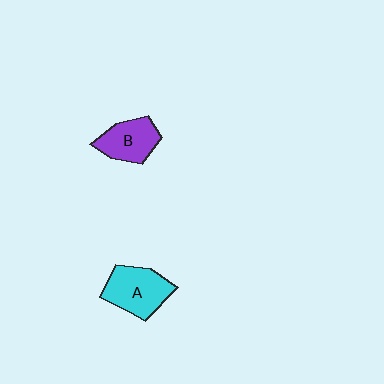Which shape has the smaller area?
Shape B (purple).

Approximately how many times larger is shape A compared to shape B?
Approximately 1.3 times.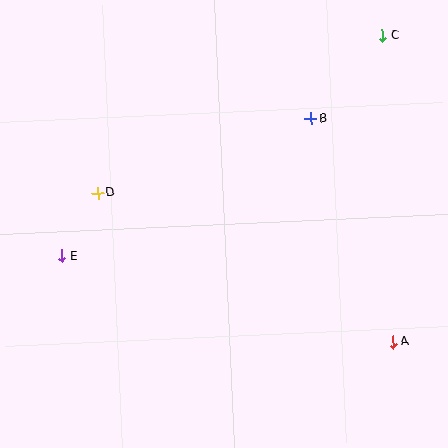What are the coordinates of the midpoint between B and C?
The midpoint between B and C is at (347, 77).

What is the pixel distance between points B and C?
The distance between B and C is 109 pixels.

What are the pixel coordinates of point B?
Point B is at (311, 119).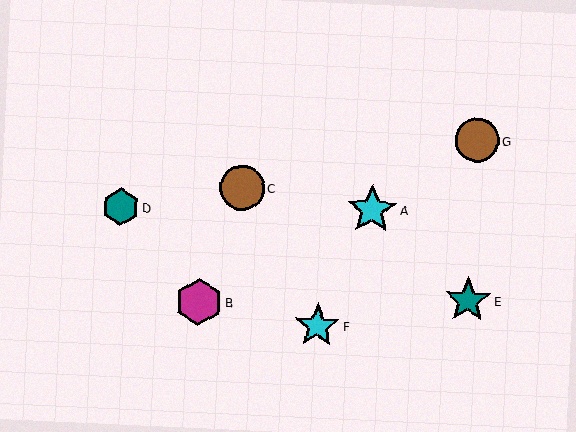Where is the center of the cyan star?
The center of the cyan star is at (372, 210).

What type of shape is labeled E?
Shape E is a teal star.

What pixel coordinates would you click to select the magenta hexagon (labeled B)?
Click at (199, 302) to select the magenta hexagon B.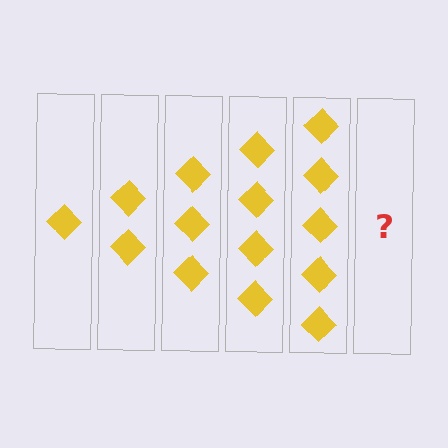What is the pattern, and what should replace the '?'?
The pattern is that each step adds one more diamond. The '?' should be 6 diamonds.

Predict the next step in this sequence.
The next step is 6 diamonds.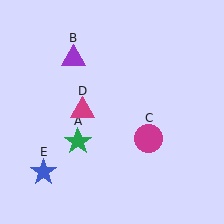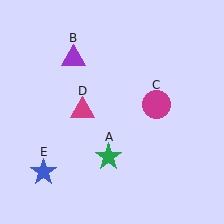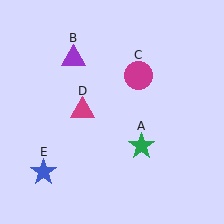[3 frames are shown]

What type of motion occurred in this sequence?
The green star (object A), magenta circle (object C) rotated counterclockwise around the center of the scene.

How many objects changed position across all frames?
2 objects changed position: green star (object A), magenta circle (object C).